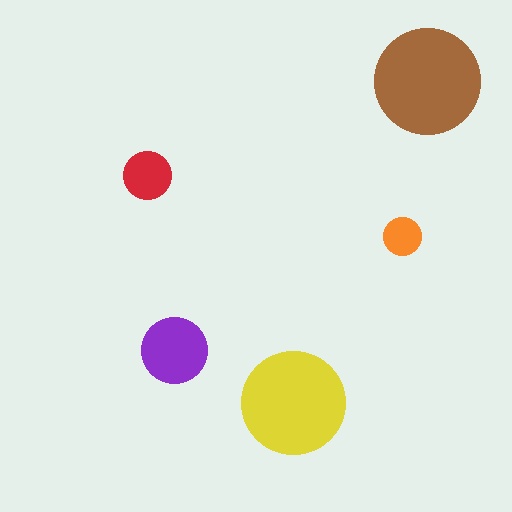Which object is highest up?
The brown circle is topmost.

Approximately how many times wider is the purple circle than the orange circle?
About 1.5 times wider.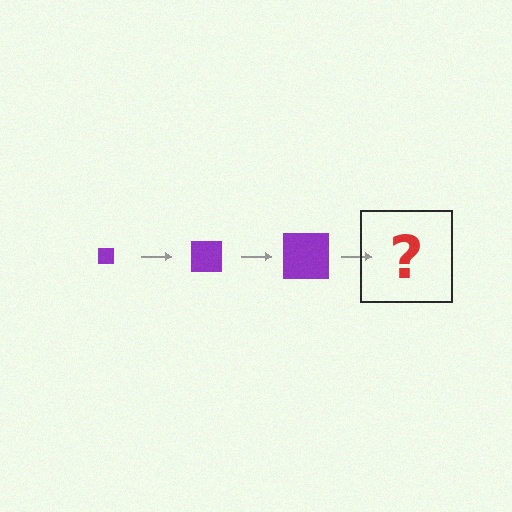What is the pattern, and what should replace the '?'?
The pattern is that the square gets progressively larger each step. The '?' should be a purple square, larger than the previous one.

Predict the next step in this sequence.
The next step is a purple square, larger than the previous one.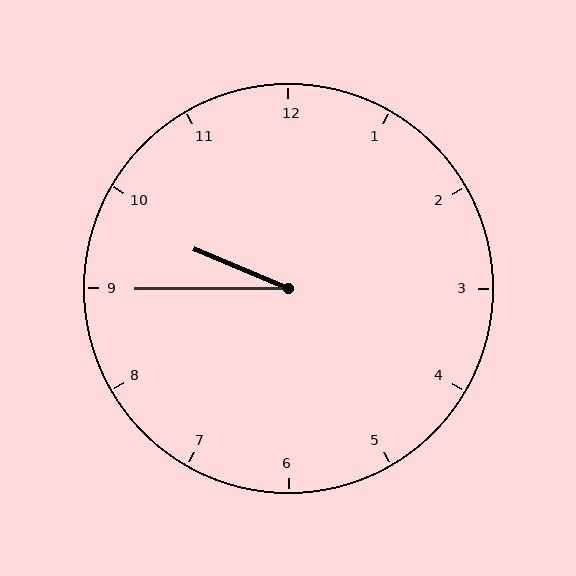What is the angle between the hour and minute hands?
Approximately 22 degrees.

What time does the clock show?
9:45.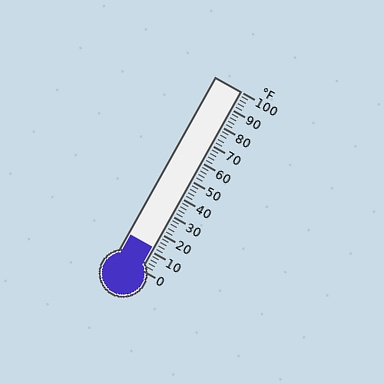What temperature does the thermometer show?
The thermometer shows approximately 12°F.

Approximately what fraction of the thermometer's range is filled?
The thermometer is filled to approximately 10% of its range.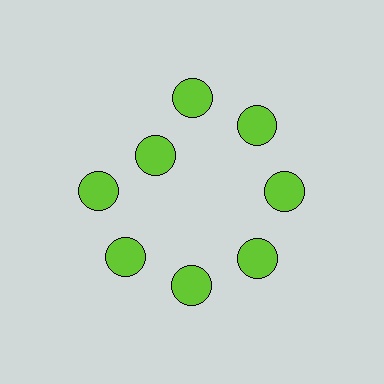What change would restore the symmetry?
The symmetry would be restored by moving it outward, back onto the ring so that all 8 circles sit at equal angles and equal distance from the center.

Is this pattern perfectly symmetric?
No. The 8 lime circles are arranged in a ring, but one element near the 10 o'clock position is pulled inward toward the center, breaking the 8-fold rotational symmetry.